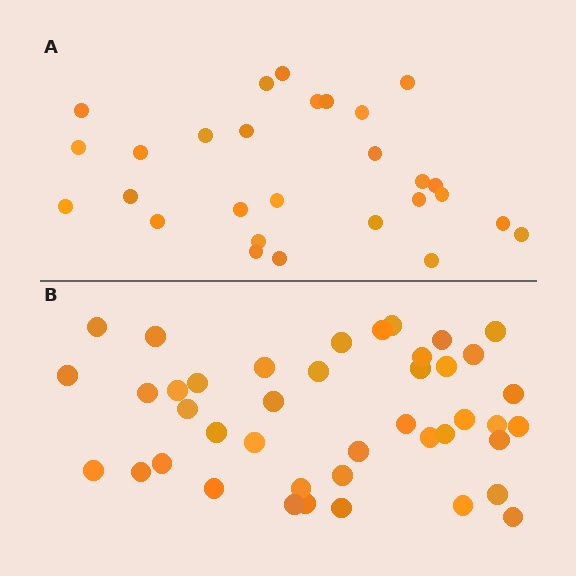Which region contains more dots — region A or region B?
Region B (the bottom region) has more dots.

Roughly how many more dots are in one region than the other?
Region B has approximately 15 more dots than region A.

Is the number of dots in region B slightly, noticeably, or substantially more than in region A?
Region B has substantially more. The ratio is roughly 1.5 to 1.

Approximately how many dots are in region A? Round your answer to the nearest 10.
About 30 dots. (The exact count is 28, which rounds to 30.)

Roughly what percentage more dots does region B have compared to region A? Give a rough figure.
About 50% more.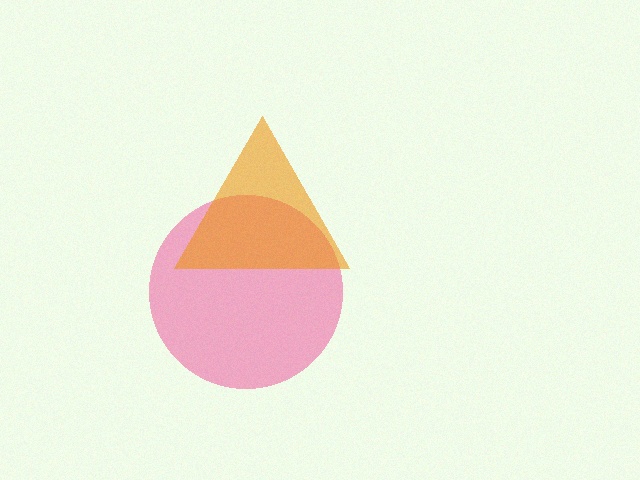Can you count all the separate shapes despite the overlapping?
Yes, there are 2 separate shapes.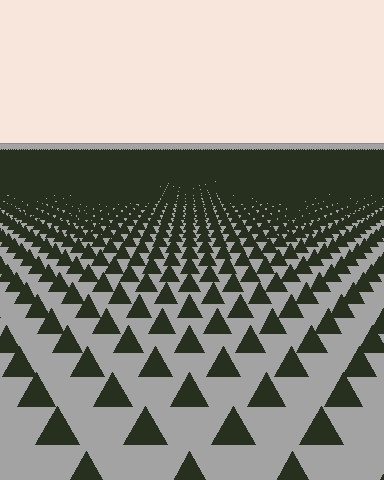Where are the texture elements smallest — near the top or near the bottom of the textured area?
Near the top.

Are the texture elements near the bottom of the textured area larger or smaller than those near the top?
Larger. Near the bottom, elements are closer to the viewer and appear at a bigger on-screen size.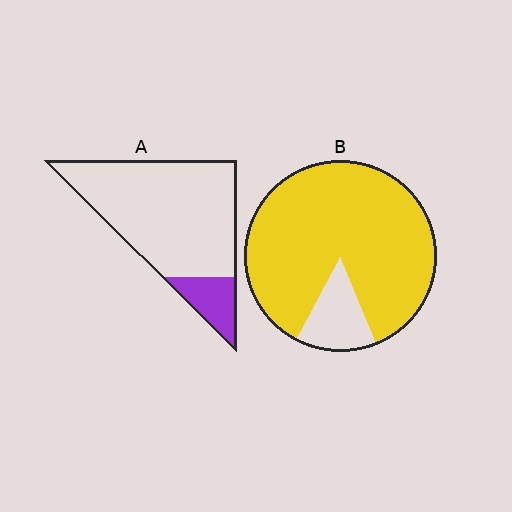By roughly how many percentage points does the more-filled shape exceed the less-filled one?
By roughly 70 percentage points (B over A).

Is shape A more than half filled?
No.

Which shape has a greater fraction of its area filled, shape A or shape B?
Shape B.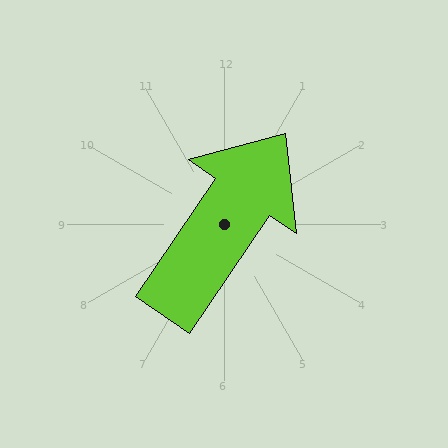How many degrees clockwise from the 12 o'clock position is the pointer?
Approximately 34 degrees.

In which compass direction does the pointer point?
Northeast.